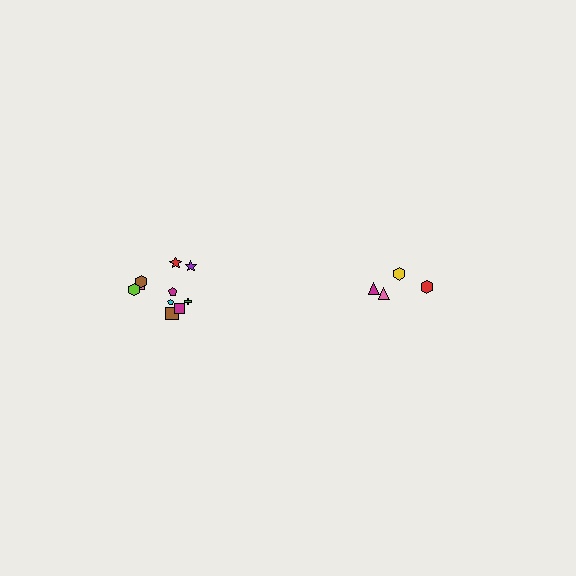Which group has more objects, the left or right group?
The left group.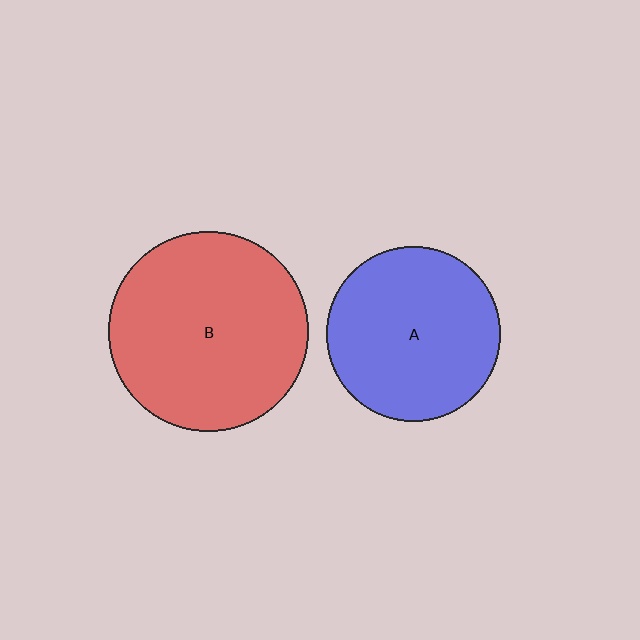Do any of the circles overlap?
No, none of the circles overlap.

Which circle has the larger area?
Circle B (red).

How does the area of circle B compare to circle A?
Approximately 1.3 times.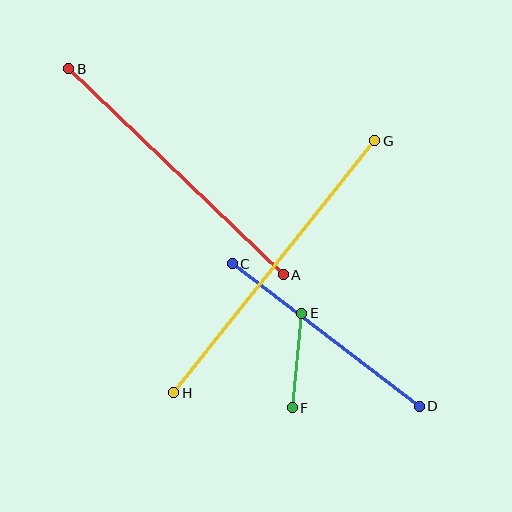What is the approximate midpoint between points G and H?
The midpoint is at approximately (274, 267) pixels.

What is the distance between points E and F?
The distance is approximately 95 pixels.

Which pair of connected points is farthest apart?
Points G and H are farthest apart.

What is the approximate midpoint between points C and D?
The midpoint is at approximately (326, 335) pixels.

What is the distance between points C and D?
The distance is approximately 235 pixels.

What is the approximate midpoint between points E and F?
The midpoint is at approximately (297, 360) pixels.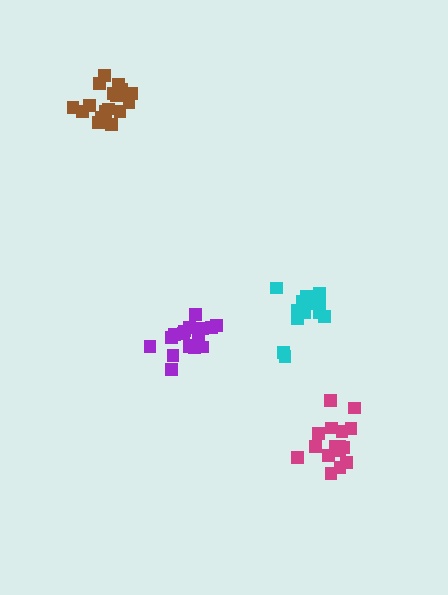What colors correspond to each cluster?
The clusters are colored: magenta, cyan, purple, brown.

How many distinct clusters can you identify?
There are 4 distinct clusters.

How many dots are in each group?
Group 1: 16 dots, Group 2: 13 dots, Group 3: 17 dots, Group 4: 17 dots (63 total).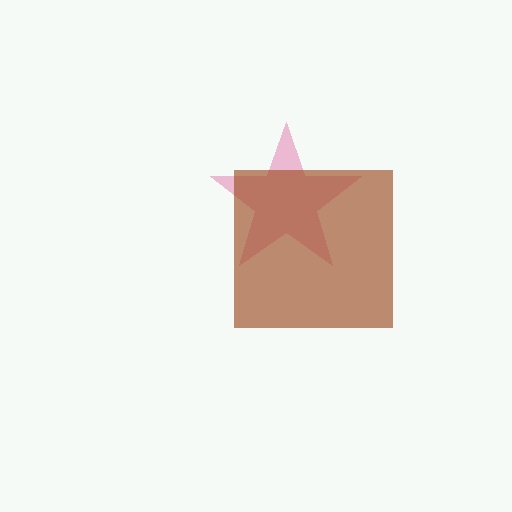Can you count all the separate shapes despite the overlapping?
Yes, there are 2 separate shapes.